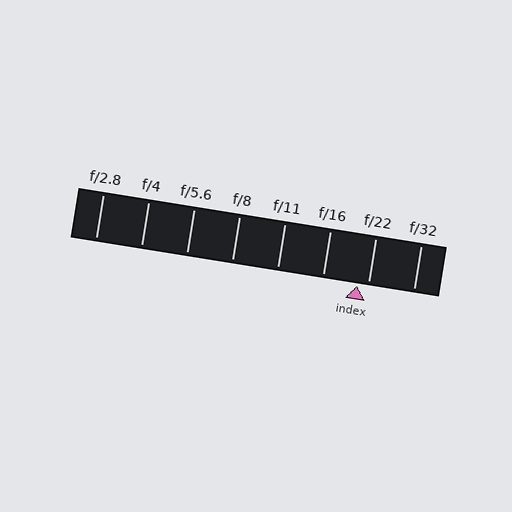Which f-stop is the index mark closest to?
The index mark is closest to f/22.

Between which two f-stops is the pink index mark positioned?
The index mark is between f/16 and f/22.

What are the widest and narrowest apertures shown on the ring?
The widest aperture shown is f/2.8 and the narrowest is f/32.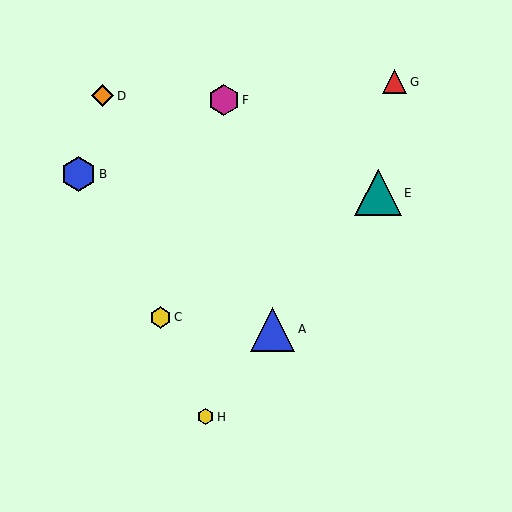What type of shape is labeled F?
Shape F is a magenta hexagon.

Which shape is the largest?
The teal triangle (labeled E) is the largest.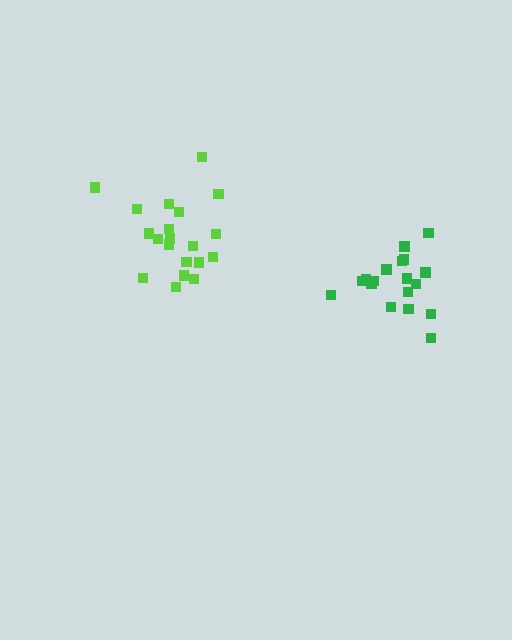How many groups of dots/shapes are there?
There are 2 groups.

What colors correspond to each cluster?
The clusters are colored: lime, green.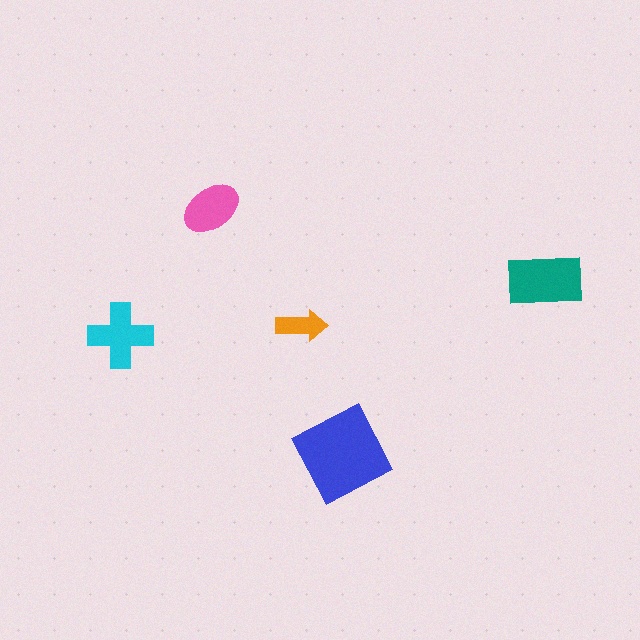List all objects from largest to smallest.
The blue diamond, the teal rectangle, the cyan cross, the pink ellipse, the orange arrow.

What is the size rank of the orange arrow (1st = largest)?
5th.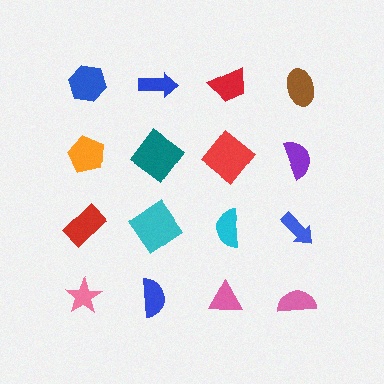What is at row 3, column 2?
A cyan diamond.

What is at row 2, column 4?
A purple semicircle.